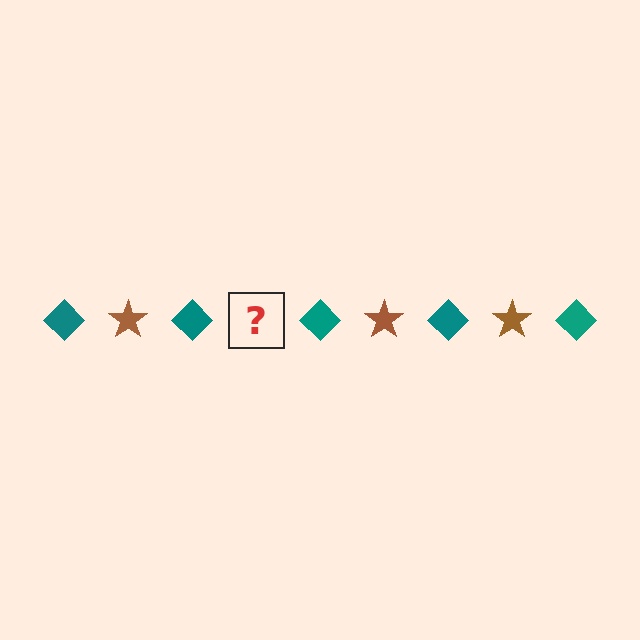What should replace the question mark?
The question mark should be replaced with a brown star.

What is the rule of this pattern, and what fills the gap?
The rule is that the pattern alternates between teal diamond and brown star. The gap should be filled with a brown star.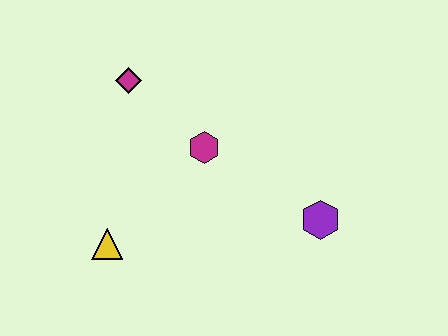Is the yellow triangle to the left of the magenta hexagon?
Yes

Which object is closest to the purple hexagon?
The magenta hexagon is closest to the purple hexagon.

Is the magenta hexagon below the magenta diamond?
Yes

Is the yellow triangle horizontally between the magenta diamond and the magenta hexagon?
No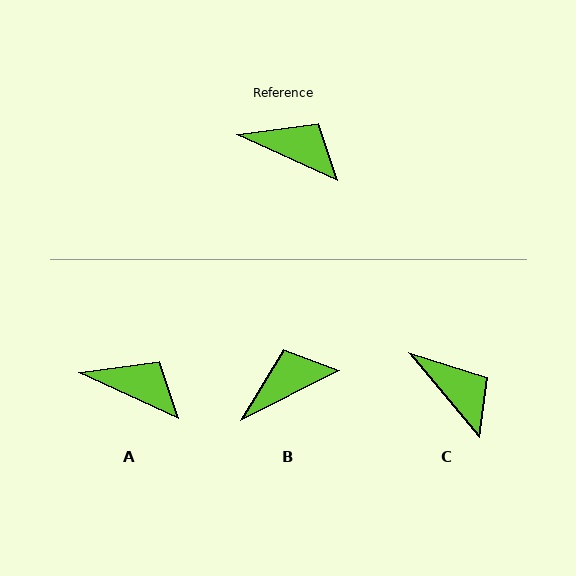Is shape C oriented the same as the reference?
No, it is off by about 25 degrees.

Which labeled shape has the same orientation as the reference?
A.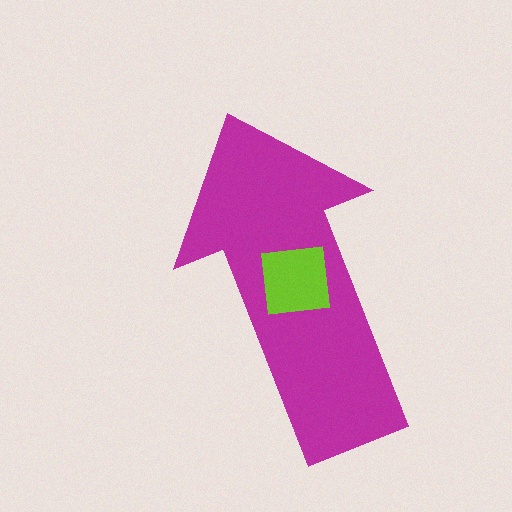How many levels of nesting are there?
2.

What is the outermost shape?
The magenta arrow.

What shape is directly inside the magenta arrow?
The lime square.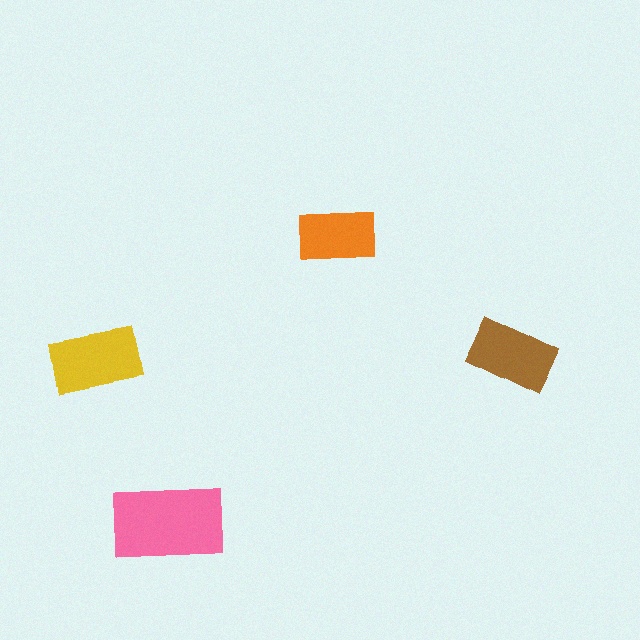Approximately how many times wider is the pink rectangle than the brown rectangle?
About 1.5 times wider.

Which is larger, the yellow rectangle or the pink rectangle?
The pink one.